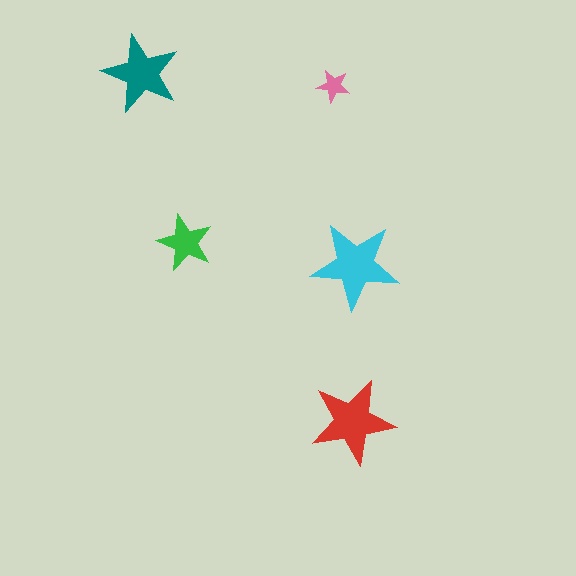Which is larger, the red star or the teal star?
The red one.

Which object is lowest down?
The red star is bottommost.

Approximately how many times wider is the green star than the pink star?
About 1.5 times wider.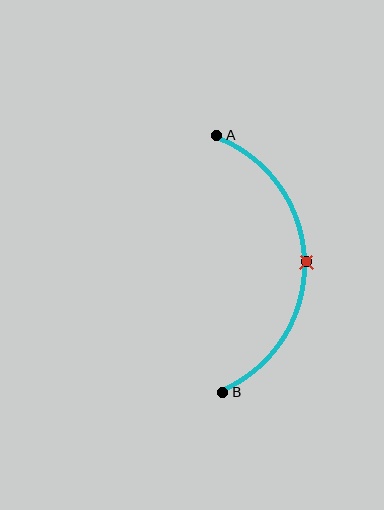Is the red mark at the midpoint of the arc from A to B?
Yes. The red mark lies on the arc at equal arc-length from both A and B — it is the arc midpoint.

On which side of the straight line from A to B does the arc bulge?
The arc bulges to the right of the straight line connecting A and B.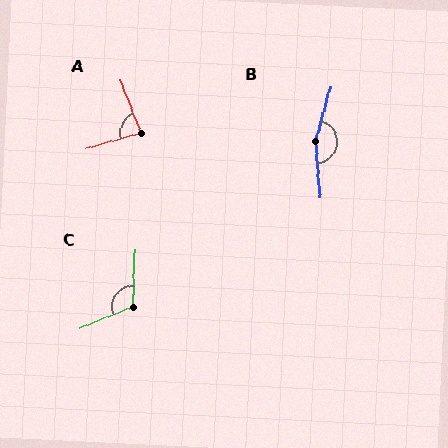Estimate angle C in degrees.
Approximately 114 degrees.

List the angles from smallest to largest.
A (84°), C (114°), B (160°).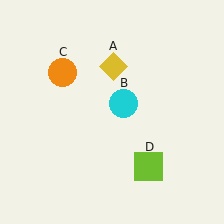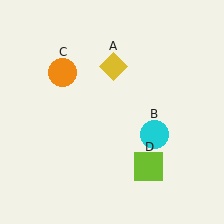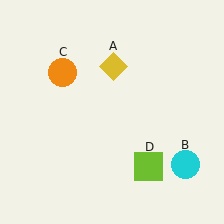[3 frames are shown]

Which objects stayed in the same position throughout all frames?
Yellow diamond (object A) and orange circle (object C) and lime square (object D) remained stationary.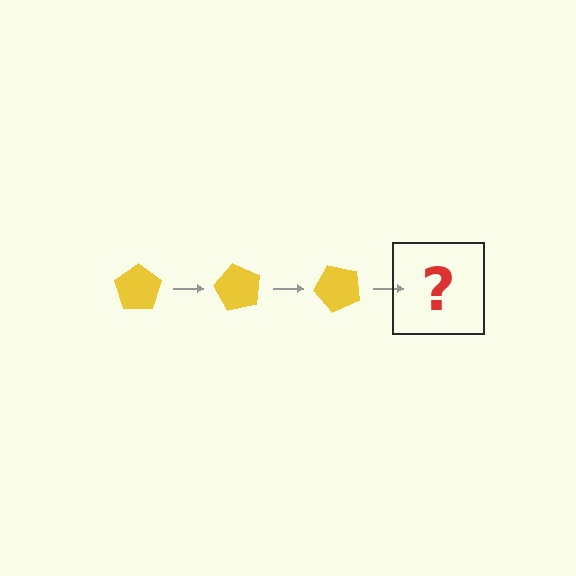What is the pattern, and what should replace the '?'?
The pattern is that the pentagon rotates 60 degrees each step. The '?' should be a yellow pentagon rotated 180 degrees.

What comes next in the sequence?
The next element should be a yellow pentagon rotated 180 degrees.